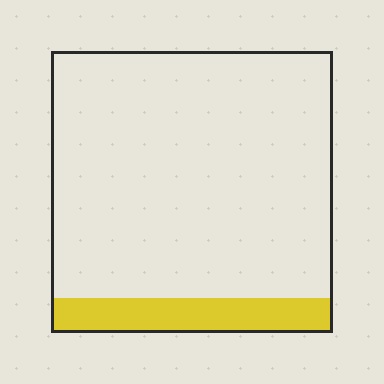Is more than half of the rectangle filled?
No.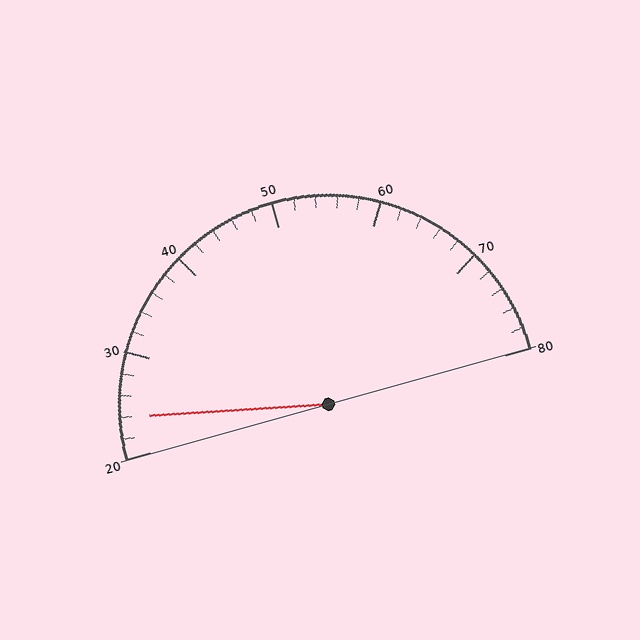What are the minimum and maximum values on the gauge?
The gauge ranges from 20 to 80.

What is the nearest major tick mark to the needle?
The nearest major tick mark is 20.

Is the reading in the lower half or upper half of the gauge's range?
The reading is in the lower half of the range (20 to 80).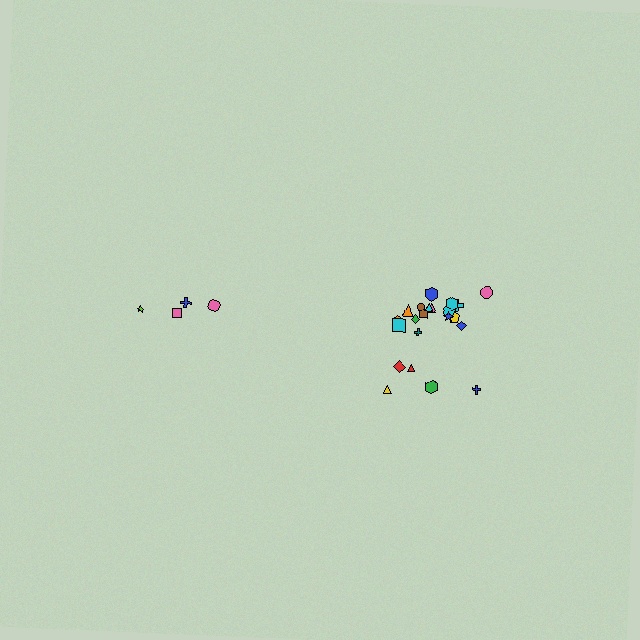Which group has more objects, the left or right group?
The right group.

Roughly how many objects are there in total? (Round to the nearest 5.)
Roughly 25 objects in total.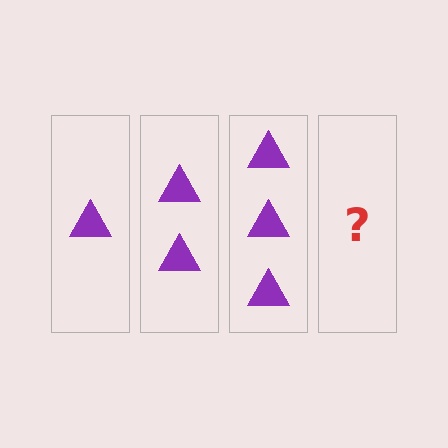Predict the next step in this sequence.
The next step is 4 triangles.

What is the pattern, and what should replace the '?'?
The pattern is that each step adds one more triangle. The '?' should be 4 triangles.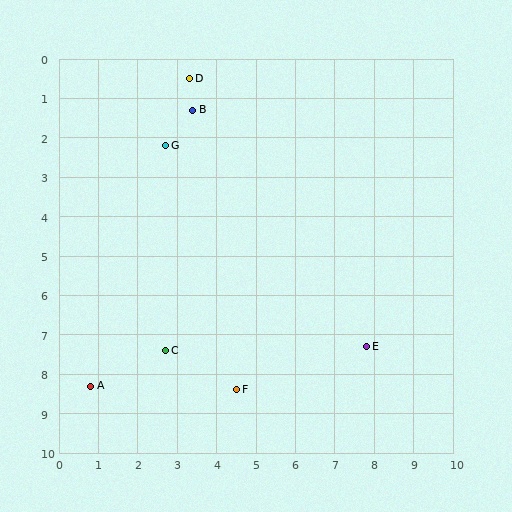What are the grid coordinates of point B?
Point B is at approximately (3.4, 1.3).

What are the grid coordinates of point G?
Point G is at approximately (2.7, 2.2).